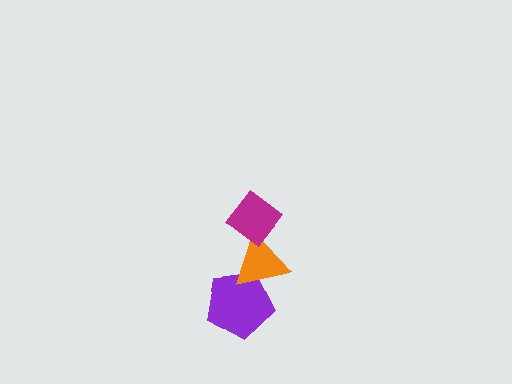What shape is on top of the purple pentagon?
The orange triangle is on top of the purple pentagon.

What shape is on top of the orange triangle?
The magenta diamond is on top of the orange triangle.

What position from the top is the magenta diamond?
The magenta diamond is 1st from the top.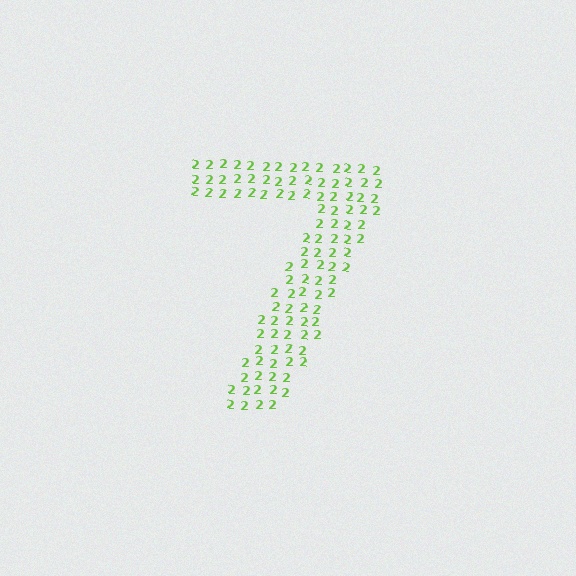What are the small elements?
The small elements are digit 2's.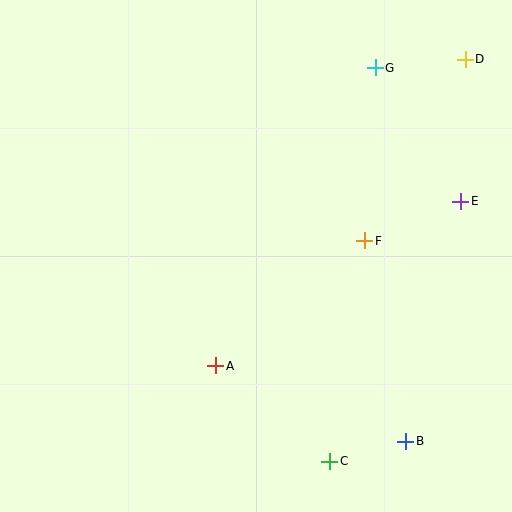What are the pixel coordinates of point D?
Point D is at (465, 60).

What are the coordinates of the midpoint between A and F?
The midpoint between A and F is at (290, 303).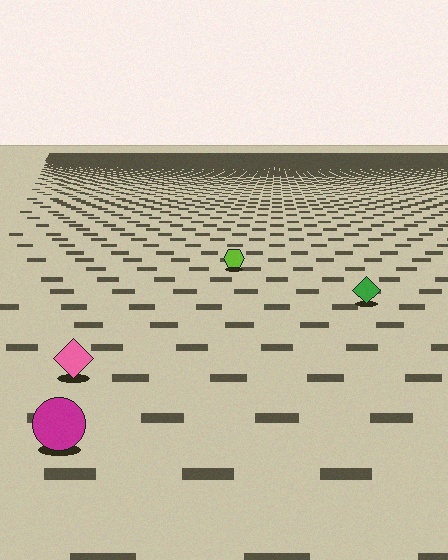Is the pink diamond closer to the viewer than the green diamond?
Yes. The pink diamond is closer — you can tell from the texture gradient: the ground texture is coarser near it.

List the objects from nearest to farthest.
From nearest to farthest: the magenta circle, the pink diamond, the green diamond, the lime hexagon.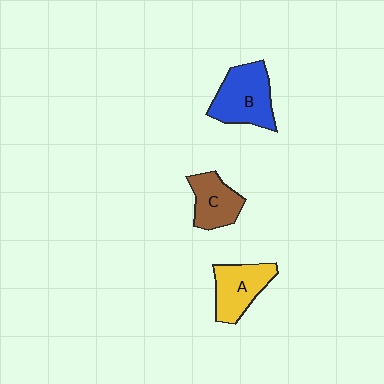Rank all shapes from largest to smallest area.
From largest to smallest: B (blue), A (yellow), C (brown).